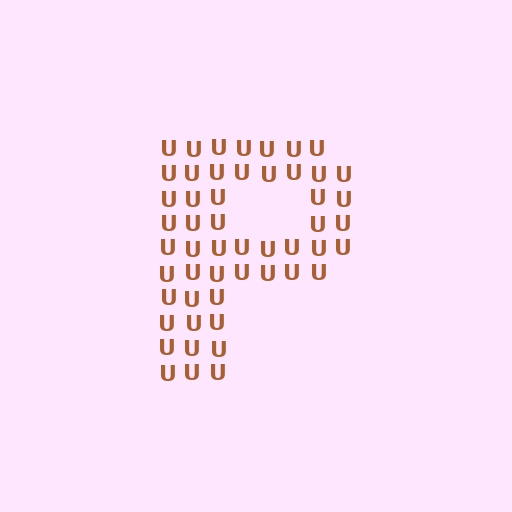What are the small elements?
The small elements are letter U's.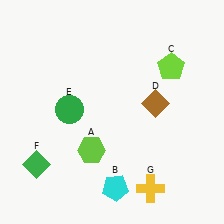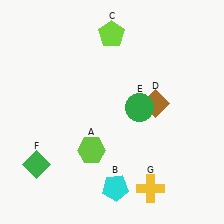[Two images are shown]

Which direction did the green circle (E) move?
The green circle (E) moved right.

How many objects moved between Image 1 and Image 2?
2 objects moved between the two images.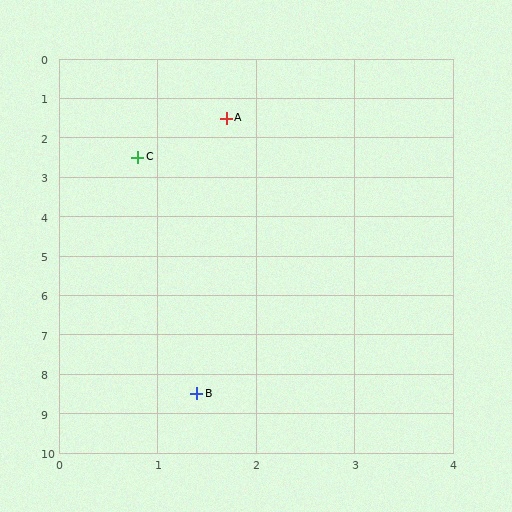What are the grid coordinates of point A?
Point A is at approximately (1.7, 1.5).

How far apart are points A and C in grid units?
Points A and C are about 1.3 grid units apart.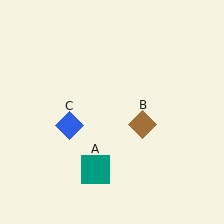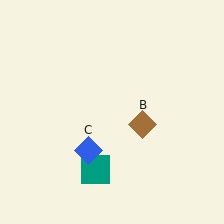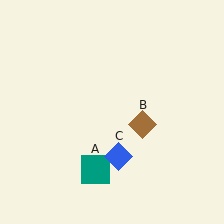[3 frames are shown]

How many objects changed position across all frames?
1 object changed position: blue diamond (object C).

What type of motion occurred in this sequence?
The blue diamond (object C) rotated counterclockwise around the center of the scene.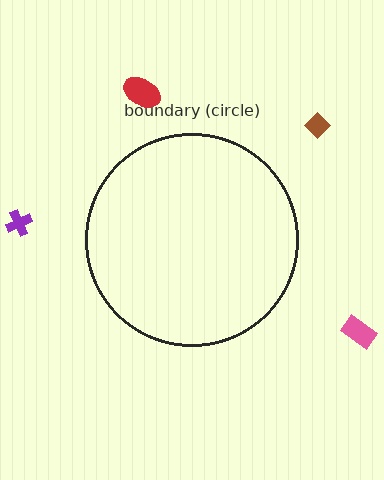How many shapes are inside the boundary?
0 inside, 4 outside.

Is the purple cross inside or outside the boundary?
Outside.